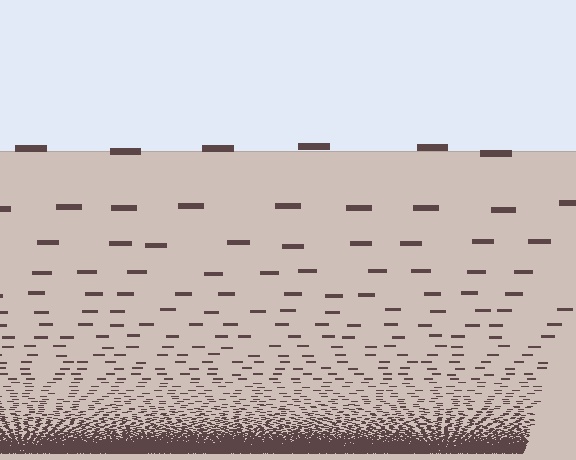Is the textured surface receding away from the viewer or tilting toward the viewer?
The surface appears to tilt toward the viewer. Texture elements get larger and sparser toward the top.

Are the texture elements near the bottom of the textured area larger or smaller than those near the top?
Smaller. The gradient is inverted — elements near the bottom are smaller and denser.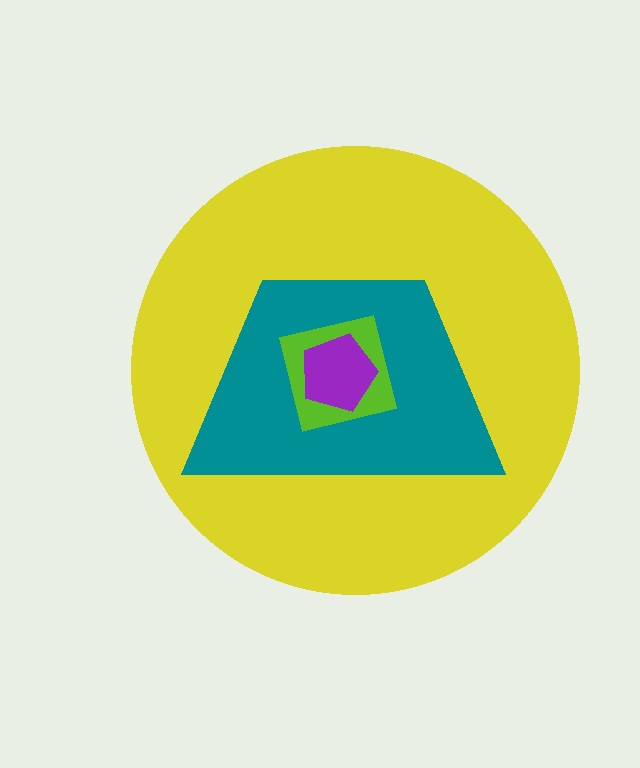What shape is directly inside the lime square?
The purple pentagon.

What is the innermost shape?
The purple pentagon.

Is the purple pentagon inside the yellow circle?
Yes.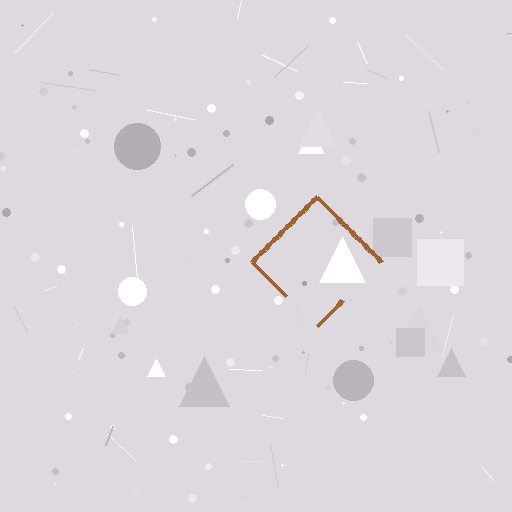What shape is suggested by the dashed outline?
The dashed outline suggests a diamond.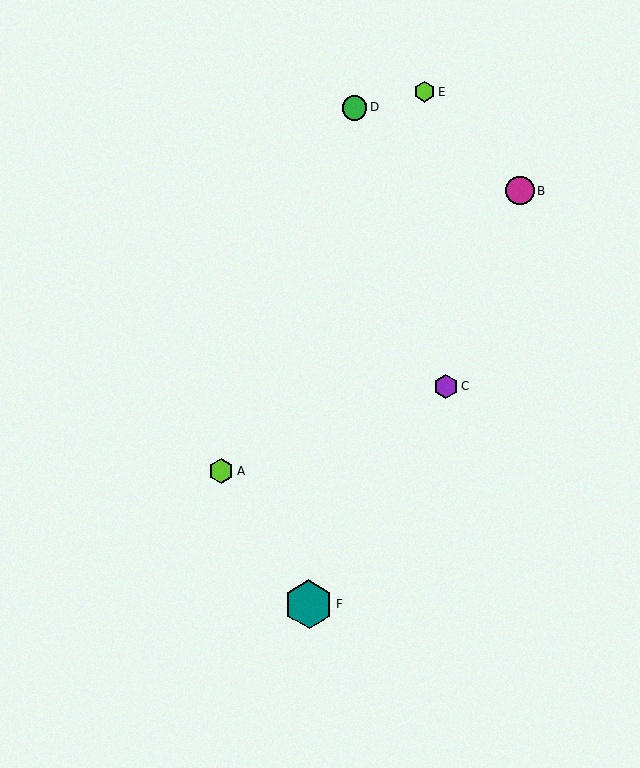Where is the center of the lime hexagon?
The center of the lime hexagon is at (424, 92).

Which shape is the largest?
The teal hexagon (labeled F) is the largest.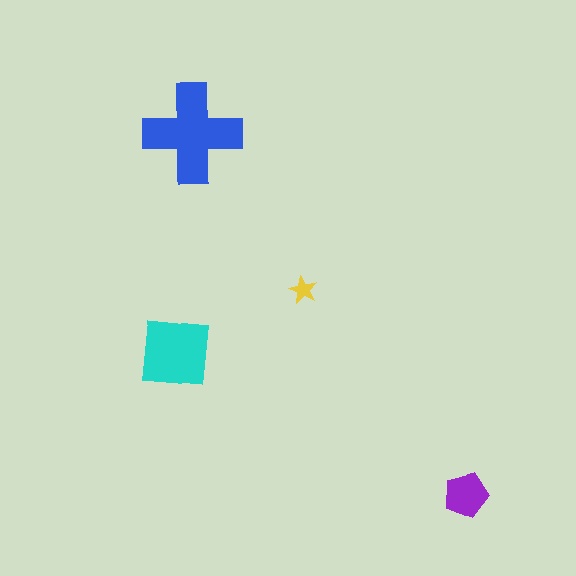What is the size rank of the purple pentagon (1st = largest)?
3rd.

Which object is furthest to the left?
The cyan square is leftmost.